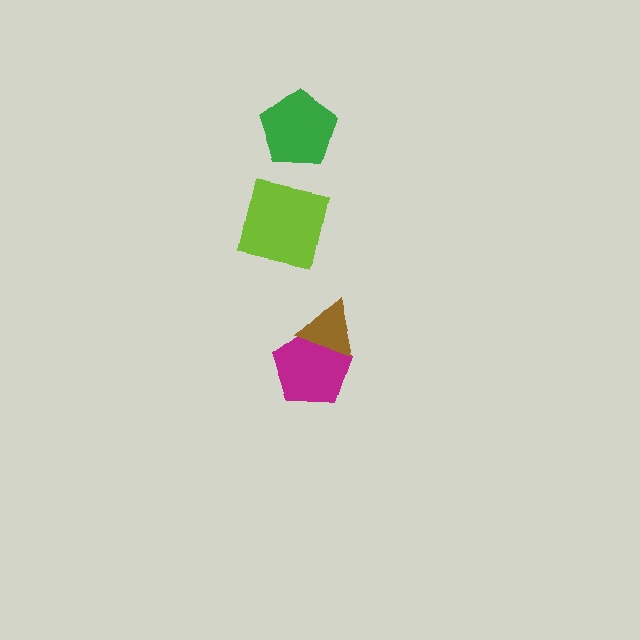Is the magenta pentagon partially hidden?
Yes, it is partially covered by another shape.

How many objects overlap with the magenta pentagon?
1 object overlaps with the magenta pentagon.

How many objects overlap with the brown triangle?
1 object overlaps with the brown triangle.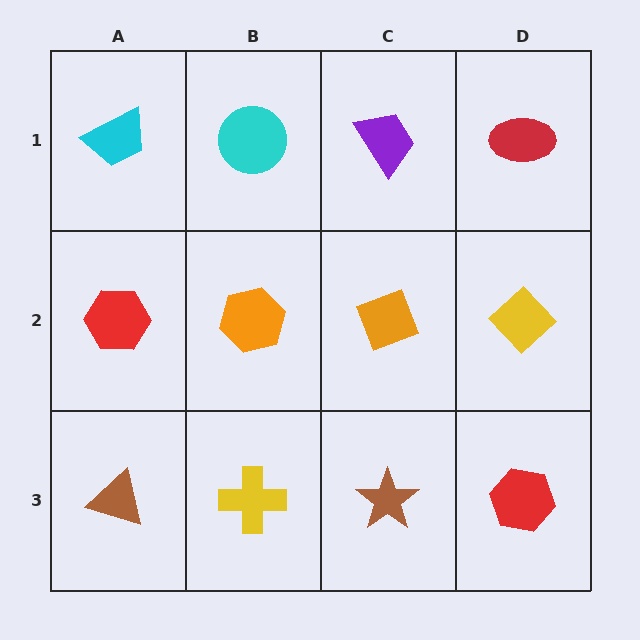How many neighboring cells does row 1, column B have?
3.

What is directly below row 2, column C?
A brown star.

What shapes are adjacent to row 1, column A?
A red hexagon (row 2, column A), a cyan circle (row 1, column B).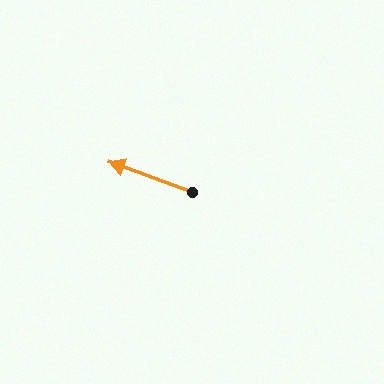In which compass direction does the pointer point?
West.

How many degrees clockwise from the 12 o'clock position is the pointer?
Approximately 290 degrees.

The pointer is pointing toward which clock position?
Roughly 10 o'clock.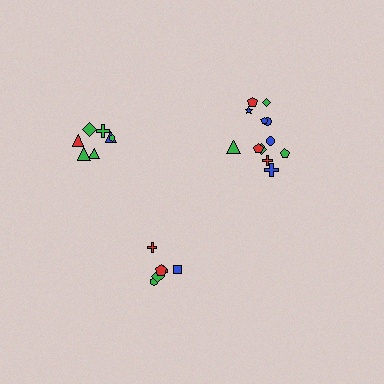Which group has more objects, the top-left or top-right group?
The top-right group.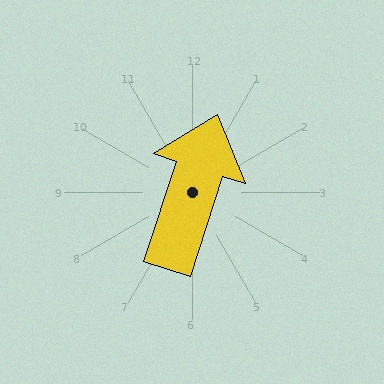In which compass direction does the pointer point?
North.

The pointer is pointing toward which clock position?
Roughly 1 o'clock.